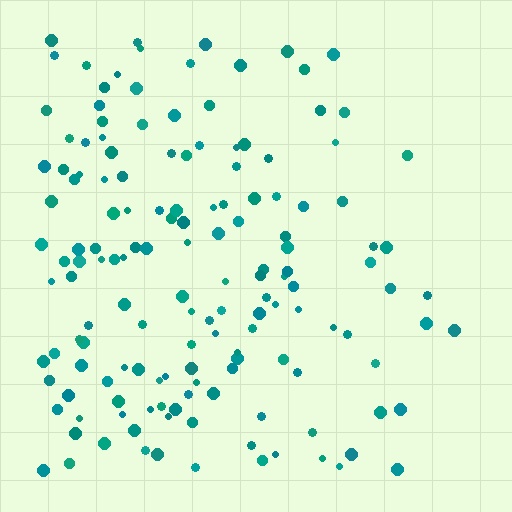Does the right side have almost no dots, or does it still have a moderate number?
Still a moderate number, just noticeably fewer than the left.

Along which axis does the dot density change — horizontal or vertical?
Horizontal.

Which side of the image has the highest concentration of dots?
The left.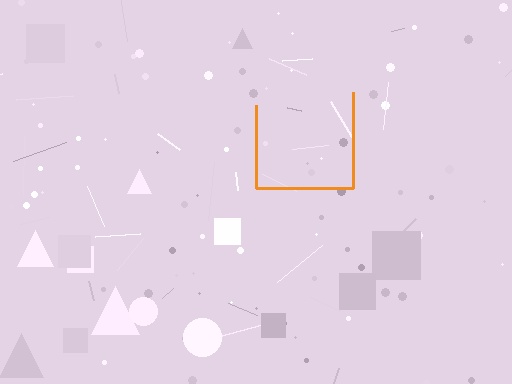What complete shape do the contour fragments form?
The contour fragments form a square.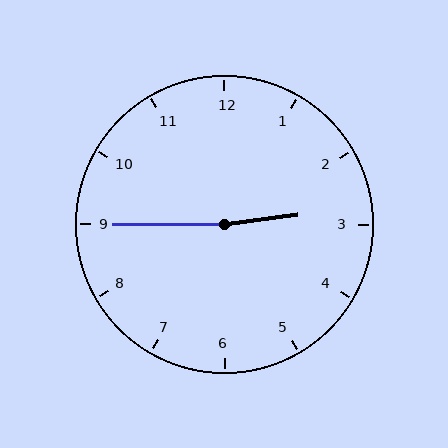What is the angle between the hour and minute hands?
Approximately 172 degrees.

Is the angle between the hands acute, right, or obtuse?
It is obtuse.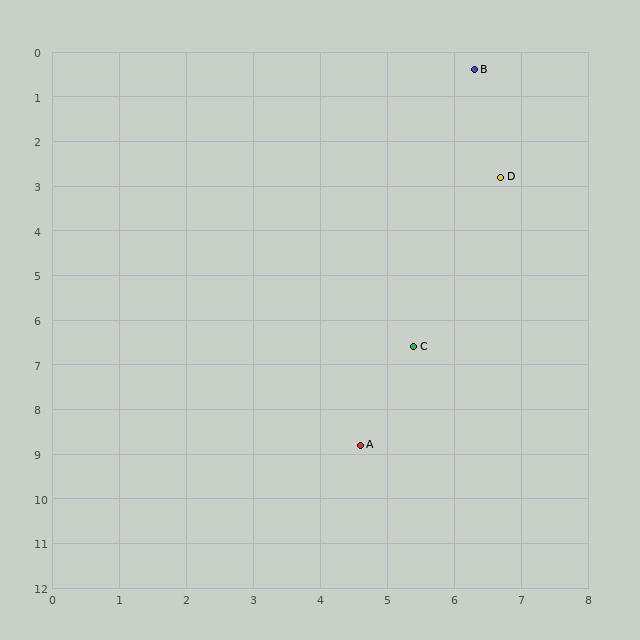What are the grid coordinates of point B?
Point B is at approximately (6.3, 0.4).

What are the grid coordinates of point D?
Point D is at approximately (6.7, 2.8).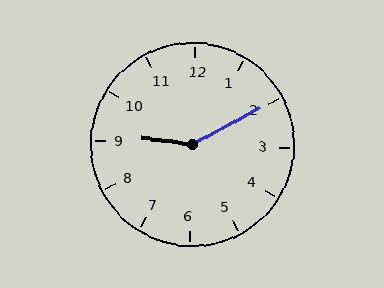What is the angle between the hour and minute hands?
Approximately 145 degrees.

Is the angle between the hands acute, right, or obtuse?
It is obtuse.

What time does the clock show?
9:10.